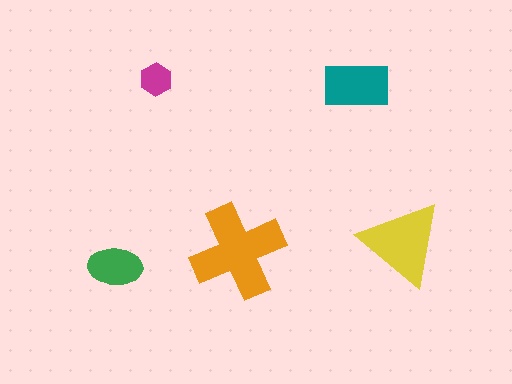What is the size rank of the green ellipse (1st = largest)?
4th.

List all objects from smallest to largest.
The magenta hexagon, the green ellipse, the teal rectangle, the yellow triangle, the orange cross.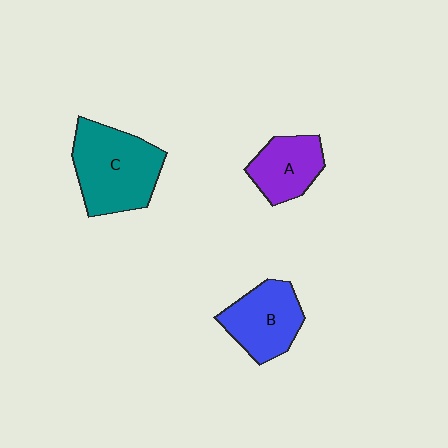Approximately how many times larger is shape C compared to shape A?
Approximately 1.7 times.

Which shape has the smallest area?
Shape A (purple).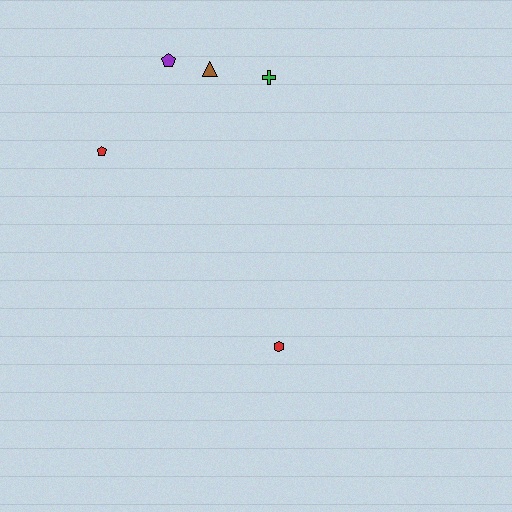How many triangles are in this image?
There is 1 triangle.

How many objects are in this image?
There are 5 objects.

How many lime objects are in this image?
There are no lime objects.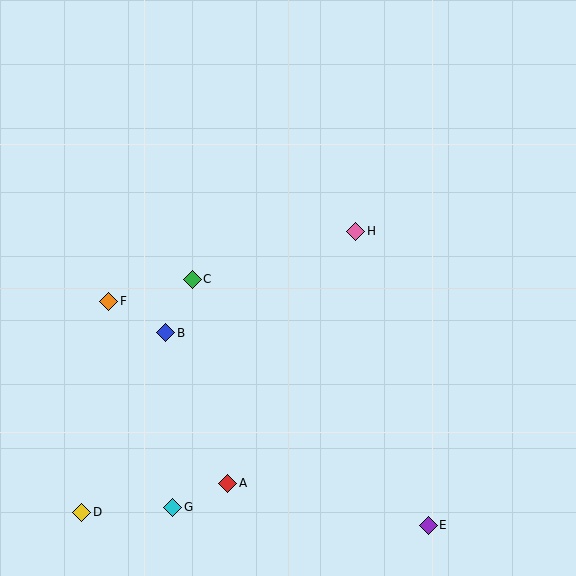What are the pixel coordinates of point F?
Point F is at (109, 301).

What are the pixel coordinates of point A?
Point A is at (228, 483).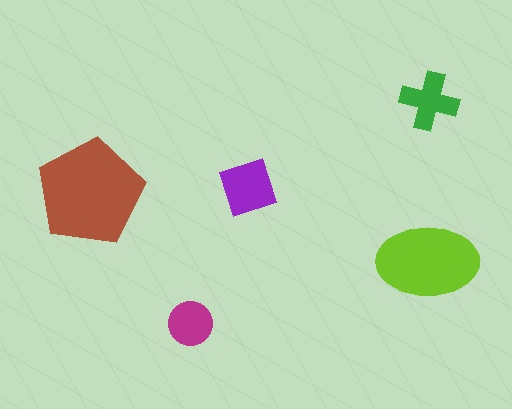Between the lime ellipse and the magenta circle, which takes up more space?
The lime ellipse.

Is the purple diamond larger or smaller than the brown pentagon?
Smaller.